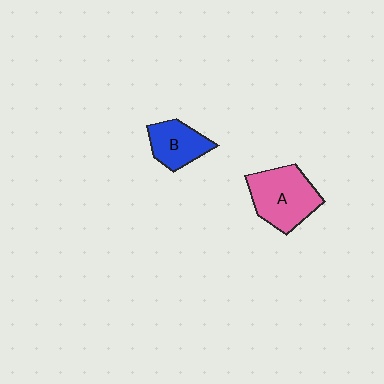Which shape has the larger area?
Shape A (pink).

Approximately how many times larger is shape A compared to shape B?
Approximately 1.5 times.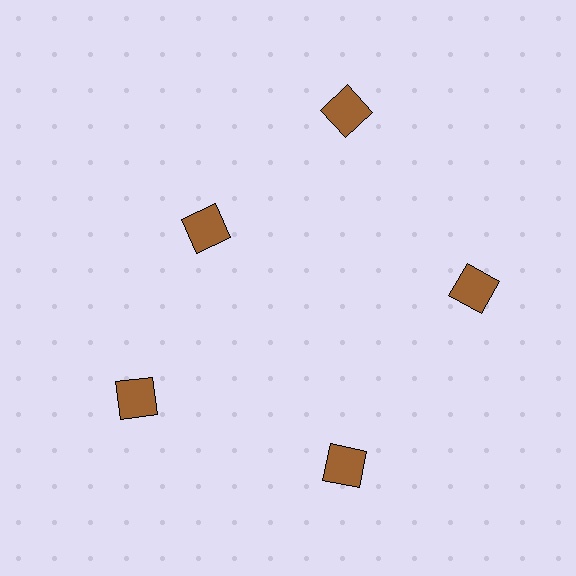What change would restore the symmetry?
The symmetry would be restored by moving it outward, back onto the ring so that all 5 squares sit at equal angles and equal distance from the center.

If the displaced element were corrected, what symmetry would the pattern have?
It would have 5-fold rotational symmetry — the pattern would map onto itself every 72 degrees.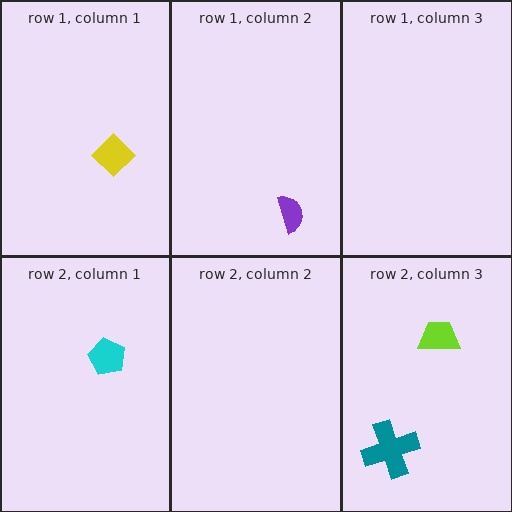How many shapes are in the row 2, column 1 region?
1.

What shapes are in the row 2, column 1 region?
The cyan pentagon.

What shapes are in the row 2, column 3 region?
The lime trapezoid, the teal cross.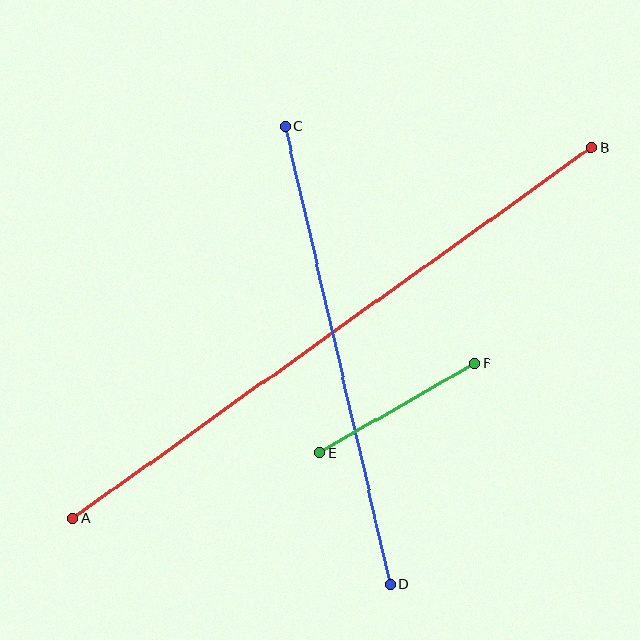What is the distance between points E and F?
The distance is approximately 179 pixels.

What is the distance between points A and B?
The distance is approximately 637 pixels.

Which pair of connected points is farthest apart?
Points A and B are farthest apart.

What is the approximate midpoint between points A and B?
The midpoint is at approximately (332, 333) pixels.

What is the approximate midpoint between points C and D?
The midpoint is at approximately (337, 355) pixels.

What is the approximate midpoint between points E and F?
The midpoint is at approximately (397, 408) pixels.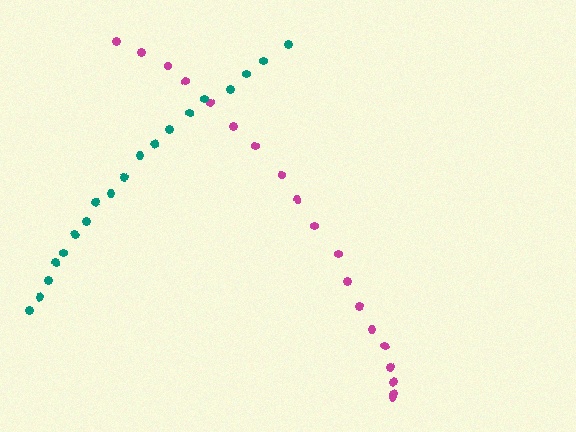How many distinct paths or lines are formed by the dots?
There are 2 distinct paths.